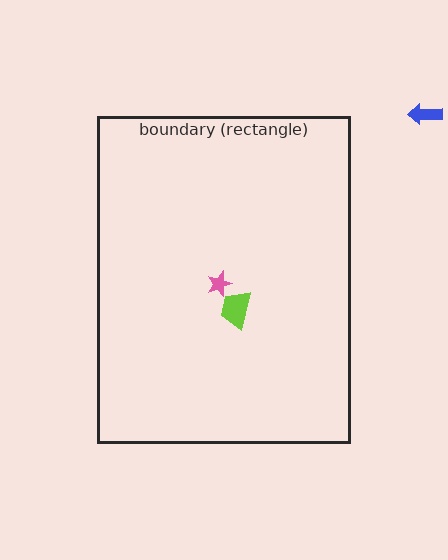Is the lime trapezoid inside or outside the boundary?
Inside.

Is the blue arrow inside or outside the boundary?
Outside.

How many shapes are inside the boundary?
2 inside, 1 outside.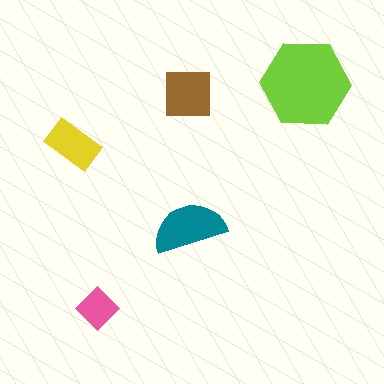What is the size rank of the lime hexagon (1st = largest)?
1st.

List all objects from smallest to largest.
The pink diamond, the yellow rectangle, the brown square, the teal semicircle, the lime hexagon.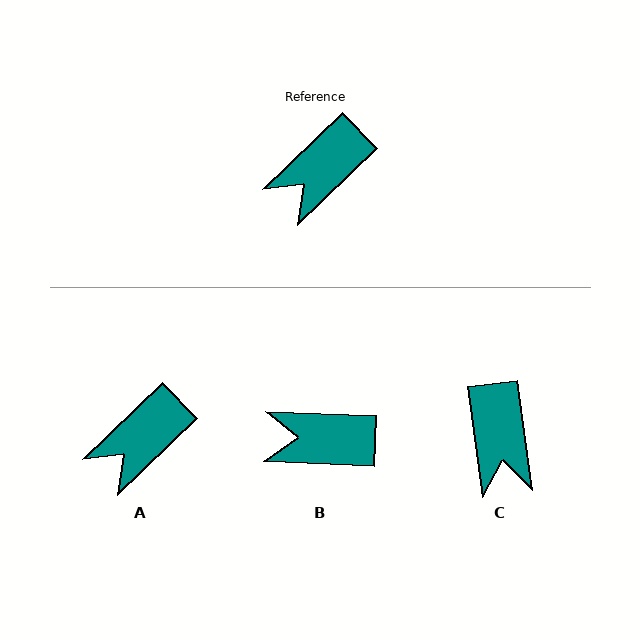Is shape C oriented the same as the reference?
No, it is off by about 53 degrees.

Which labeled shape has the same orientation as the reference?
A.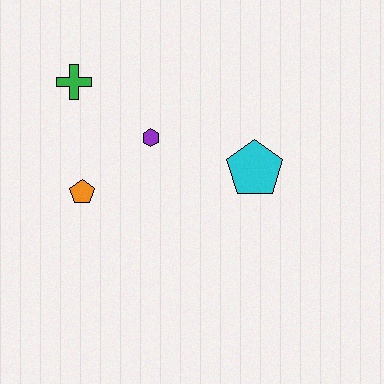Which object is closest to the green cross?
The purple hexagon is closest to the green cross.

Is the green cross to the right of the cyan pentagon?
No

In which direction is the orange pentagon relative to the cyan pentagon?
The orange pentagon is to the left of the cyan pentagon.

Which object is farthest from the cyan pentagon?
The green cross is farthest from the cyan pentagon.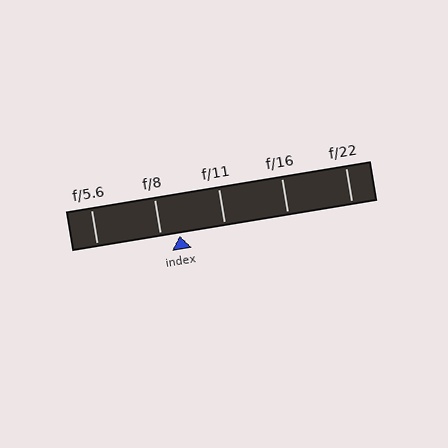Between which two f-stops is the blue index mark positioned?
The index mark is between f/8 and f/11.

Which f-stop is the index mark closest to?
The index mark is closest to f/8.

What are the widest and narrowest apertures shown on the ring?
The widest aperture shown is f/5.6 and the narrowest is f/22.